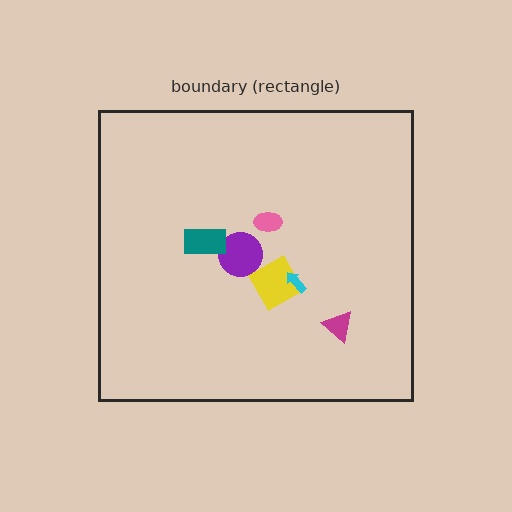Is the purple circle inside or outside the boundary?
Inside.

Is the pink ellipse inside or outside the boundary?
Inside.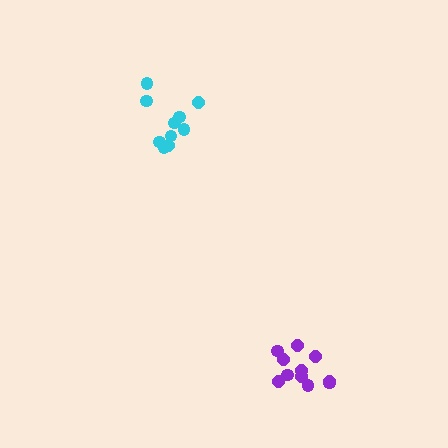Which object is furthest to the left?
The cyan cluster is leftmost.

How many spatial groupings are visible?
There are 2 spatial groupings.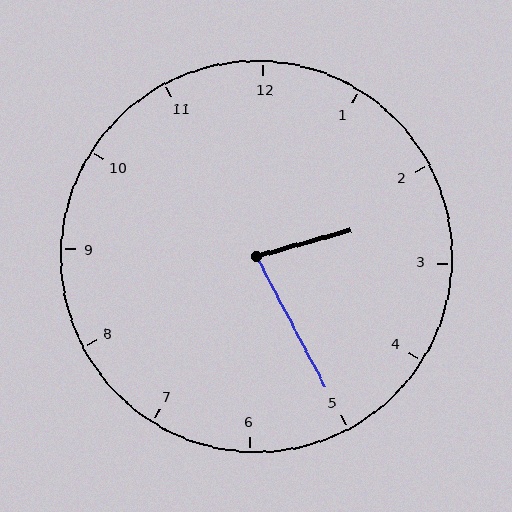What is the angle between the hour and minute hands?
Approximately 78 degrees.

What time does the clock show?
2:25.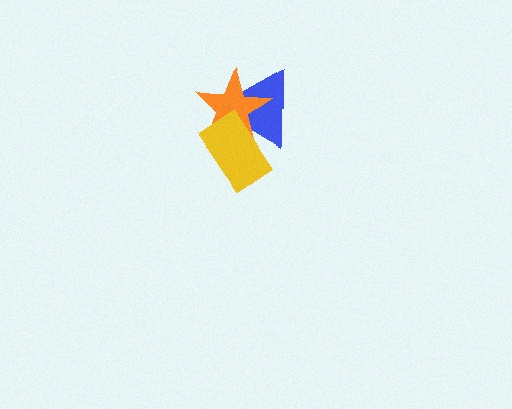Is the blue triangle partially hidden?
Yes, it is partially covered by another shape.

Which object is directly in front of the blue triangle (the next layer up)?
The orange star is directly in front of the blue triangle.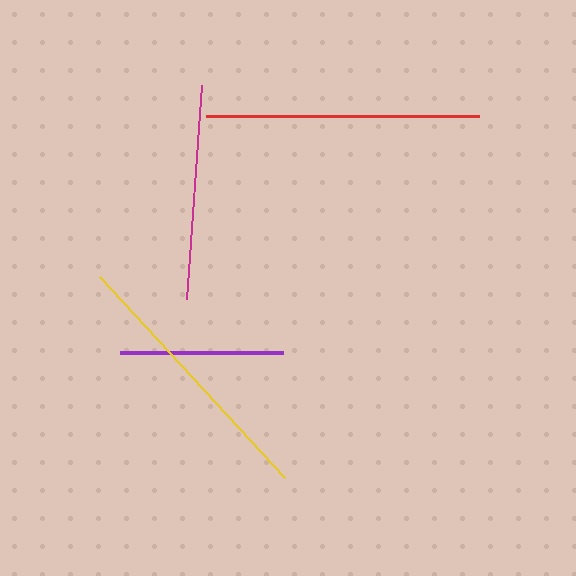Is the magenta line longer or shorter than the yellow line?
The yellow line is longer than the magenta line.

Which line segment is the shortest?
The purple line is the shortest at approximately 163 pixels.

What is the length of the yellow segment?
The yellow segment is approximately 273 pixels long.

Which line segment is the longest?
The red line is the longest at approximately 273 pixels.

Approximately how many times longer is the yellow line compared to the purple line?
The yellow line is approximately 1.7 times the length of the purple line.